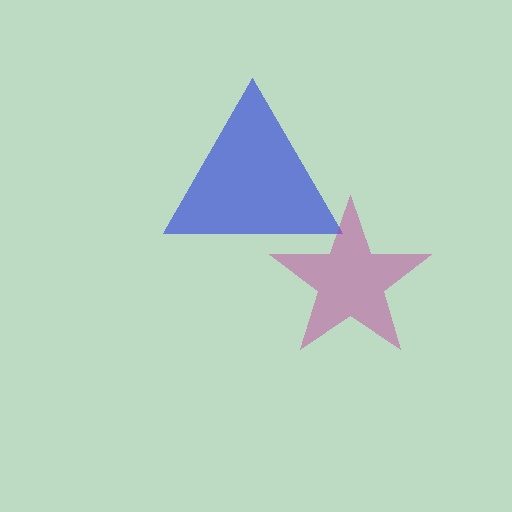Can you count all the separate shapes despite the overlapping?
Yes, there are 2 separate shapes.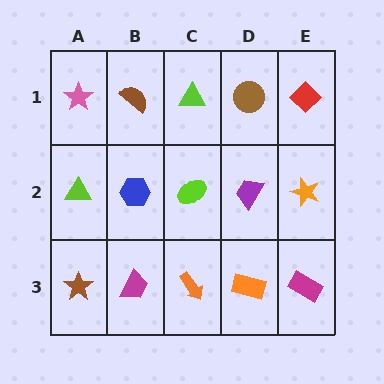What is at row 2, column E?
An orange star.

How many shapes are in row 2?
5 shapes.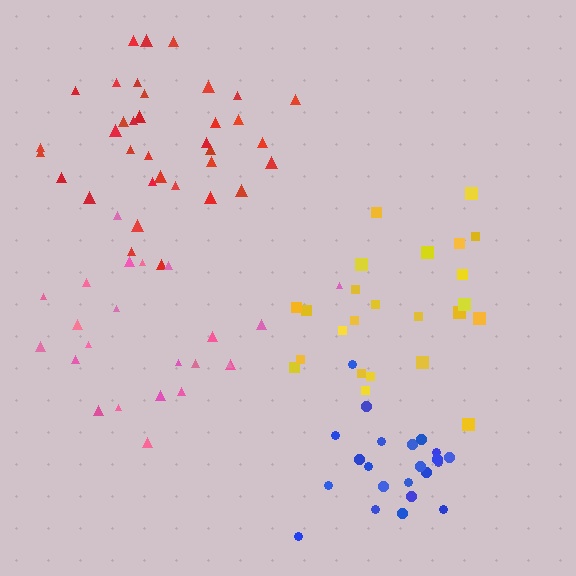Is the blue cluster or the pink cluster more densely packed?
Blue.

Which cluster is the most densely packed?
Blue.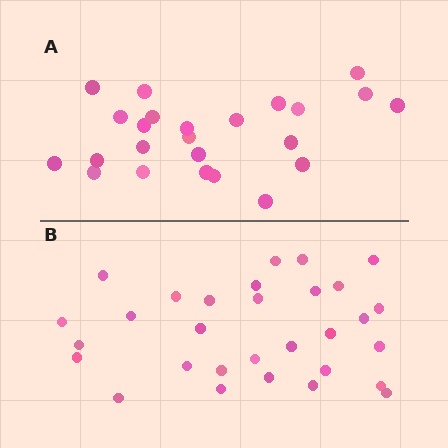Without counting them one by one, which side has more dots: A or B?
Region B (the bottom region) has more dots.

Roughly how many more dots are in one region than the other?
Region B has about 6 more dots than region A.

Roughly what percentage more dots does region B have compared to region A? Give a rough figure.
About 25% more.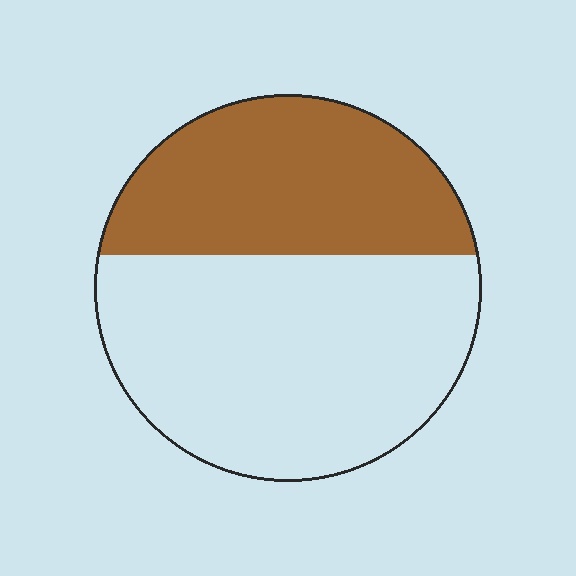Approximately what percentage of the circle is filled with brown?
Approximately 40%.